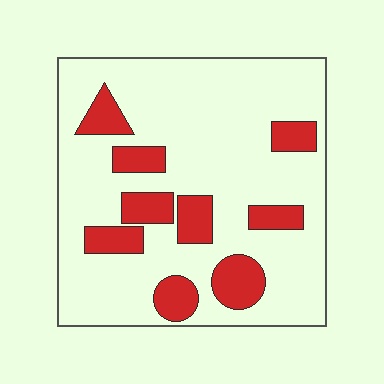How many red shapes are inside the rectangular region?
9.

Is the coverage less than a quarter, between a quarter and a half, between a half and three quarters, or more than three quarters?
Less than a quarter.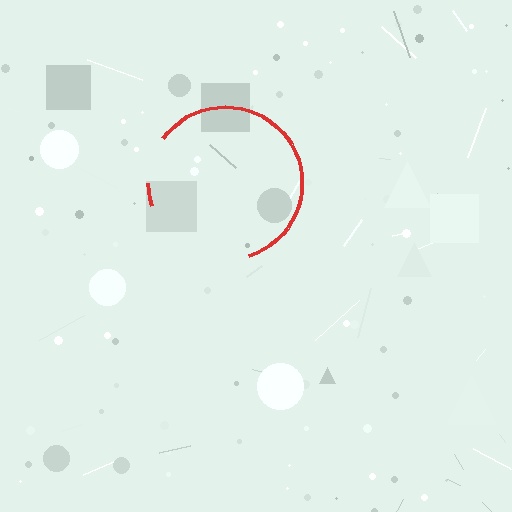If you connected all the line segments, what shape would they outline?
They would outline a circle.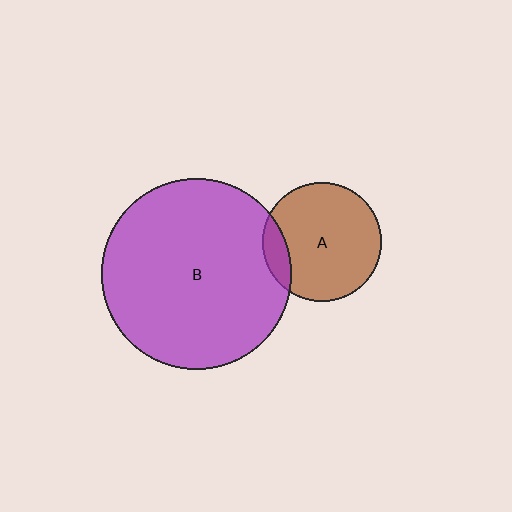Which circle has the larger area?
Circle B (purple).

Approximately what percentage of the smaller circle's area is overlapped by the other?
Approximately 15%.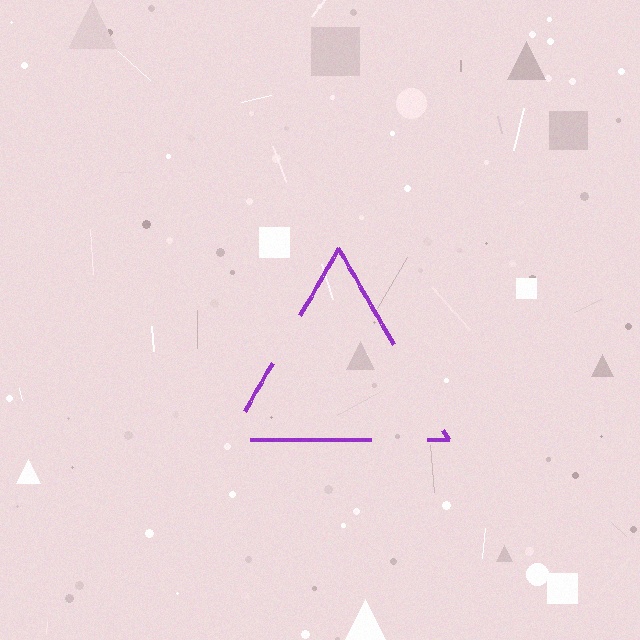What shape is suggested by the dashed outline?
The dashed outline suggests a triangle.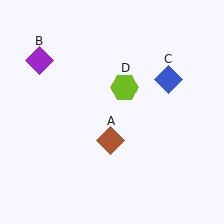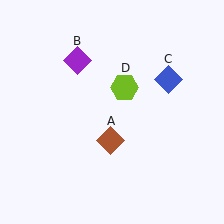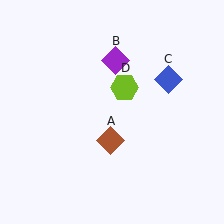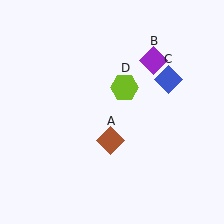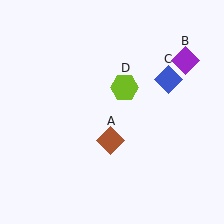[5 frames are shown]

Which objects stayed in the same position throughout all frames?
Brown diamond (object A) and blue diamond (object C) and lime hexagon (object D) remained stationary.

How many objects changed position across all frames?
1 object changed position: purple diamond (object B).